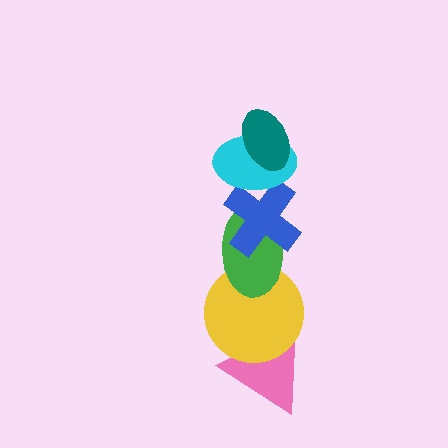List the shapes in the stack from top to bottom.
From top to bottom: the teal ellipse, the cyan ellipse, the blue cross, the green ellipse, the yellow circle, the pink triangle.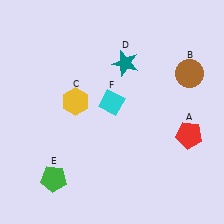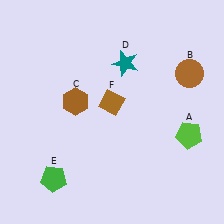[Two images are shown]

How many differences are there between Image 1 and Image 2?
There are 3 differences between the two images.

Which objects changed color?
A changed from red to lime. C changed from yellow to brown. F changed from cyan to brown.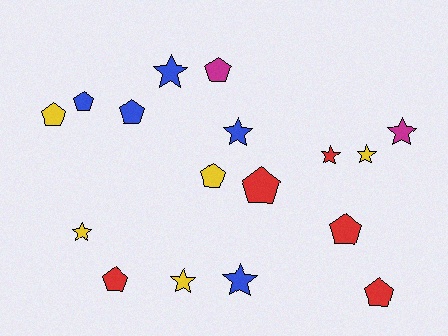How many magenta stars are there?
There is 1 magenta star.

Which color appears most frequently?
Yellow, with 5 objects.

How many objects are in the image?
There are 17 objects.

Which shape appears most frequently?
Pentagon, with 9 objects.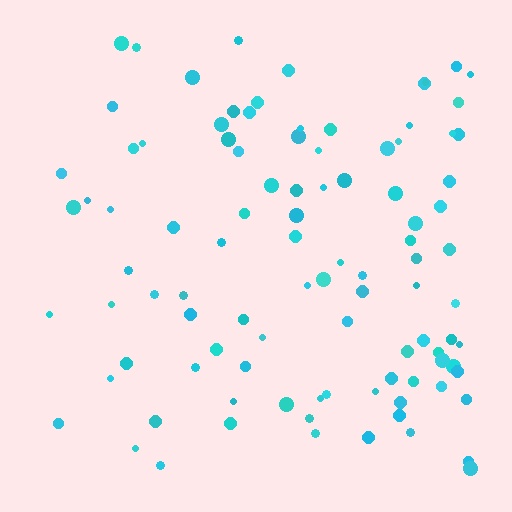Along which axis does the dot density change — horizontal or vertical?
Horizontal.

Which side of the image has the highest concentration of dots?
The right.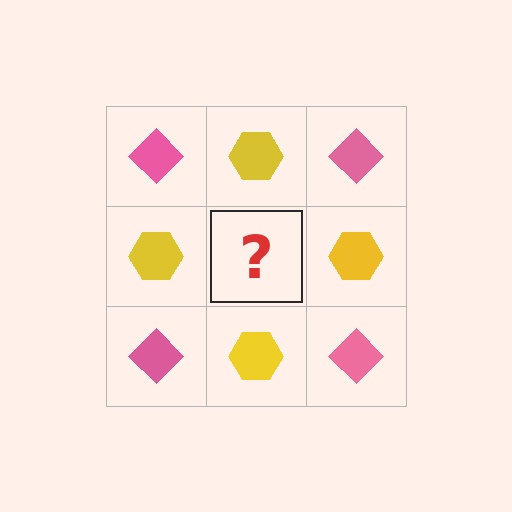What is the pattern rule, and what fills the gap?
The rule is that it alternates pink diamond and yellow hexagon in a checkerboard pattern. The gap should be filled with a pink diamond.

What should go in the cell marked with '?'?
The missing cell should contain a pink diamond.